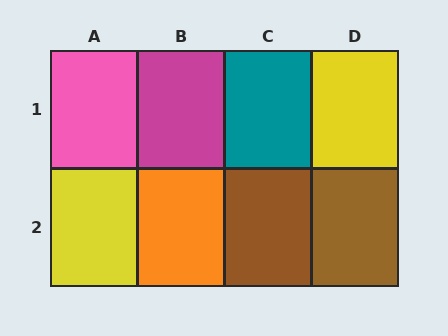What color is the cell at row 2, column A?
Yellow.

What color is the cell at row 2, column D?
Brown.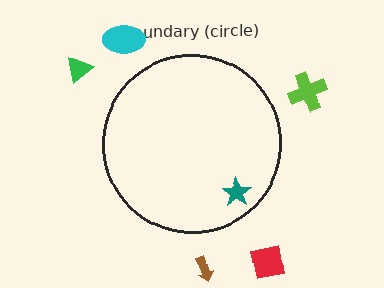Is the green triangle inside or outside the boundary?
Outside.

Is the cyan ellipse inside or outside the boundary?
Outside.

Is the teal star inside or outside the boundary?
Inside.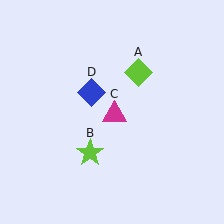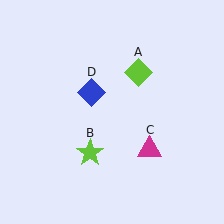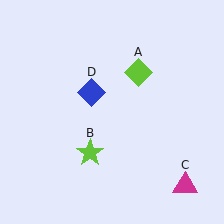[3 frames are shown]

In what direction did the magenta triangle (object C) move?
The magenta triangle (object C) moved down and to the right.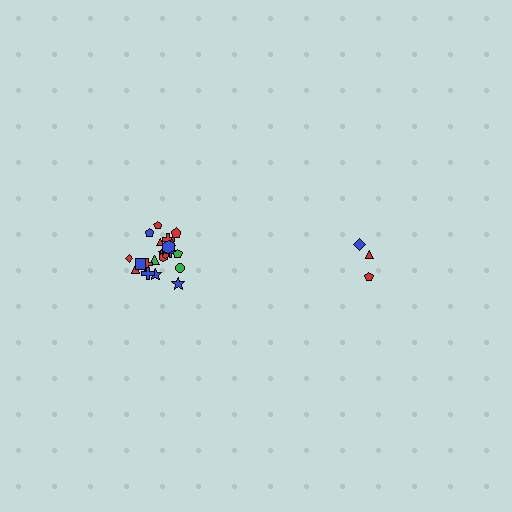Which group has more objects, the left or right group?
The left group.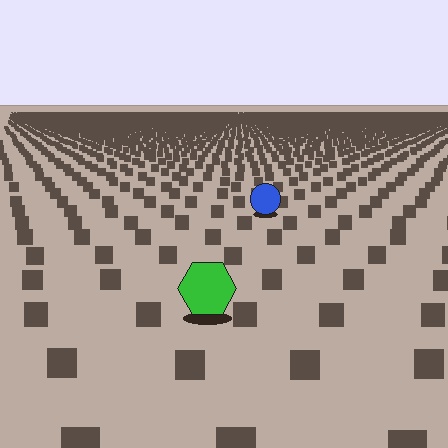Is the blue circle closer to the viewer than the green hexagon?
No. The green hexagon is closer — you can tell from the texture gradient: the ground texture is coarser near it.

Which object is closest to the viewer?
The green hexagon is closest. The texture marks near it are larger and more spread out.